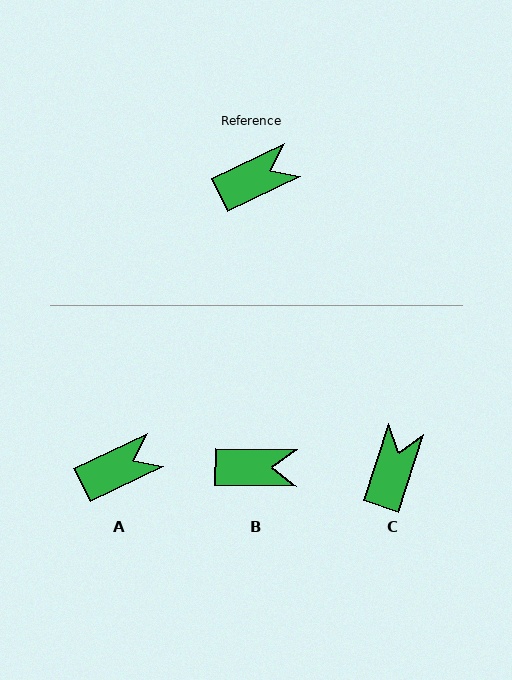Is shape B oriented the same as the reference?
No, it is off by about 27 degrees.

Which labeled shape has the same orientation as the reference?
A.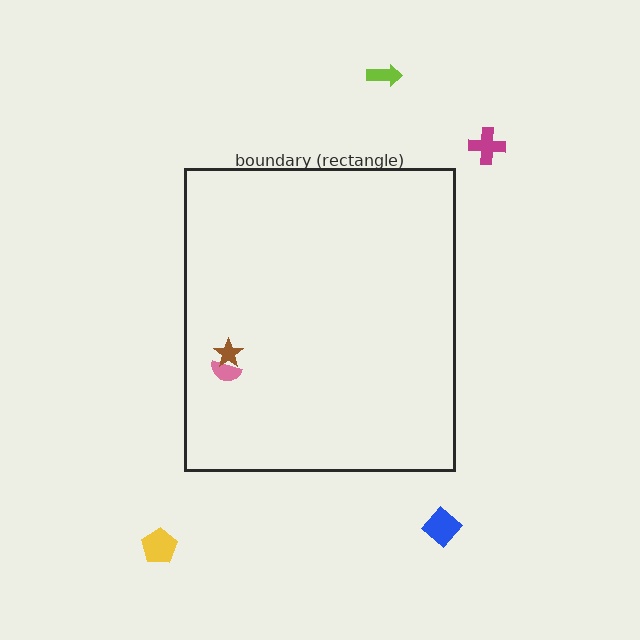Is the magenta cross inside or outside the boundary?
Outside.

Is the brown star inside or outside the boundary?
Inside.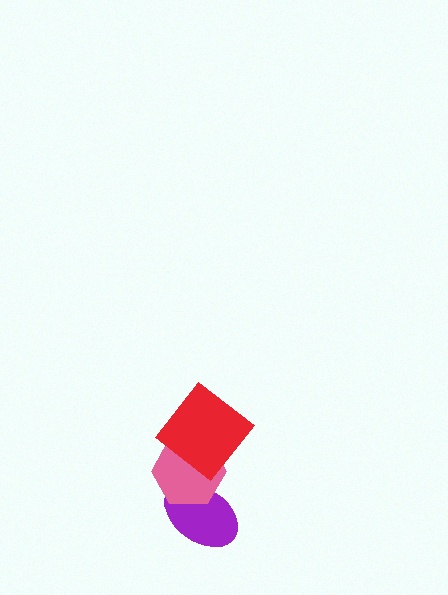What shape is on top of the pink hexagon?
The red diamond is on top of the pink hexagon.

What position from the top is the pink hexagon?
The pink hexagon is 2nd from the top.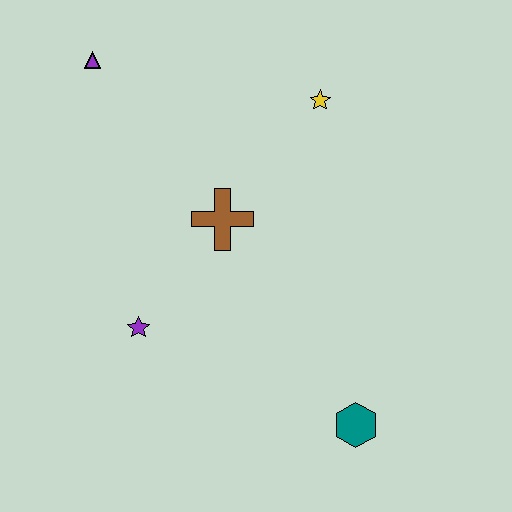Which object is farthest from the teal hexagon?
The purple triangle is farthest from the teal hexagon.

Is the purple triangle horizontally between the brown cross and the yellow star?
No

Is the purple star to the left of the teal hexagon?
Yes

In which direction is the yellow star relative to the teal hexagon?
The yellow star is above the teal hexagon.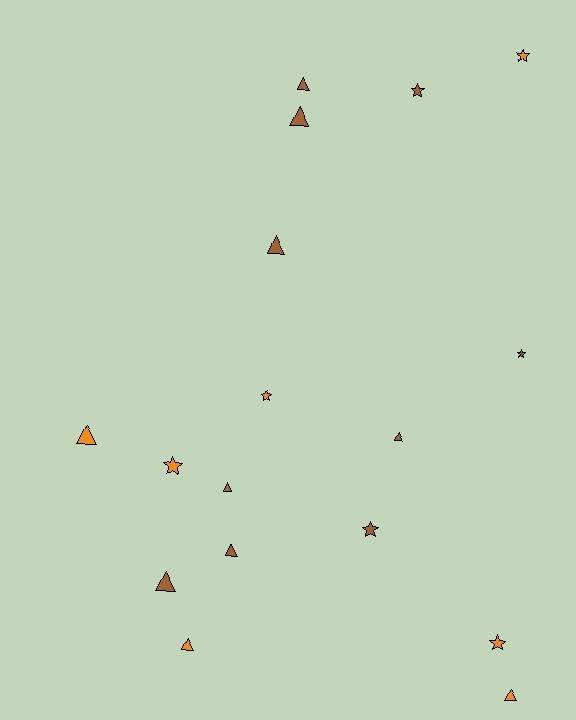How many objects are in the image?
There are 17 objects.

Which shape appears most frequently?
Triangle, with 10 objects.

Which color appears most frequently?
Brown, with 10 objects.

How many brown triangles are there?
There are 7 brown triangles.